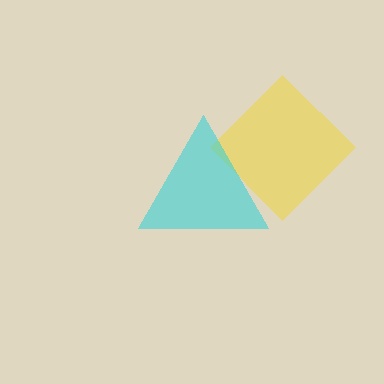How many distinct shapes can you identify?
There are 2 distinct shapes: a yellow diamond, a cyan triangle.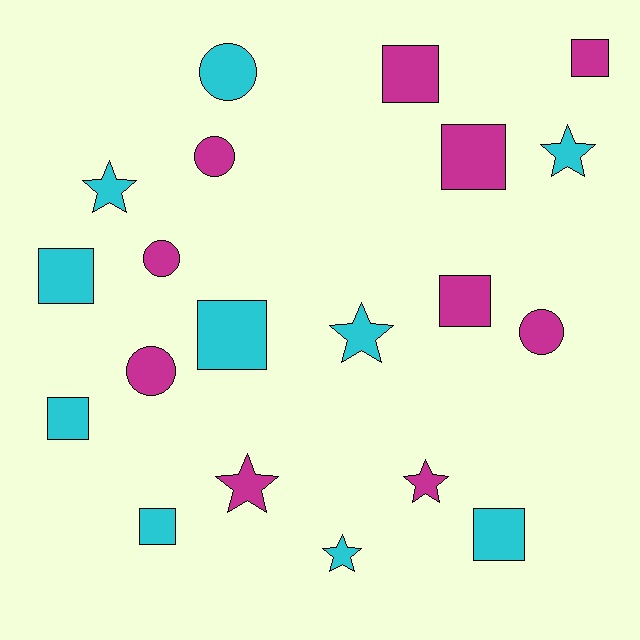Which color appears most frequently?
Cyan, with 10 objects.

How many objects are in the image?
There are 20 objects.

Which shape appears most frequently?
Square, with 9 objects.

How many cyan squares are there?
There are 5 cyan squares.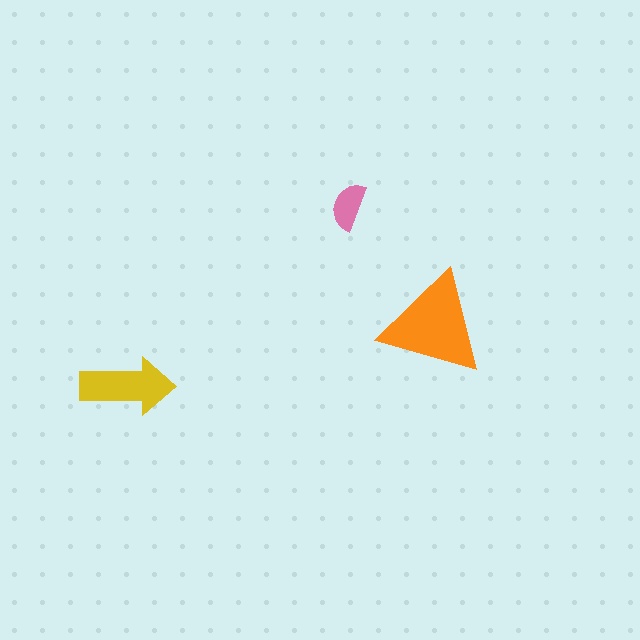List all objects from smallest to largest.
The pink semicircle, the yellow arrow, the orange triangle.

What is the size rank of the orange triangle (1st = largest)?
1st.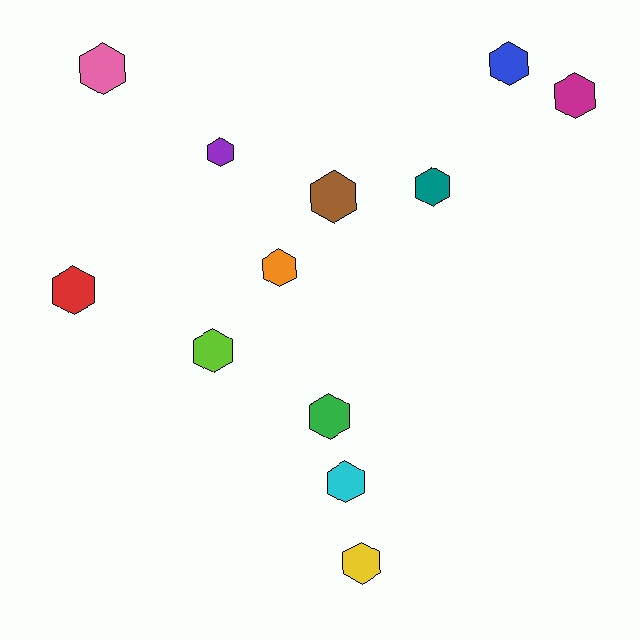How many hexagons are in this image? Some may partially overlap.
There are 12 hexagons.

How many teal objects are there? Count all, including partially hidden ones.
There is 1 teal object.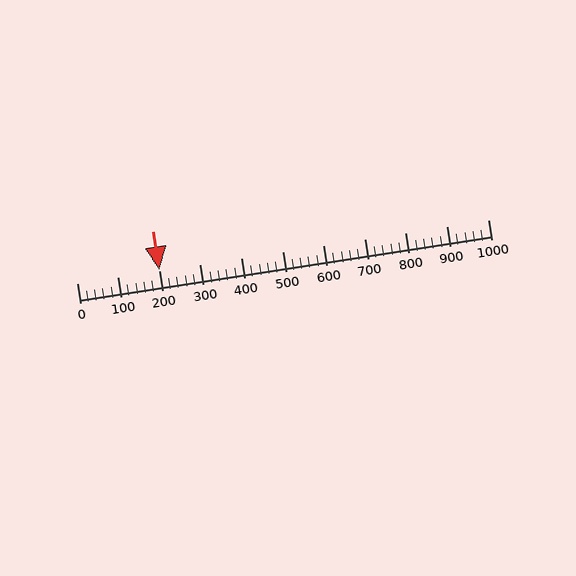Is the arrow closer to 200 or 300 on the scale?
The arrow is closer to 200.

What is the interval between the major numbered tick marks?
The major tick marks are spaced 100 units apart.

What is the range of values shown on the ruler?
The ruler shows values from 0 to 1000.